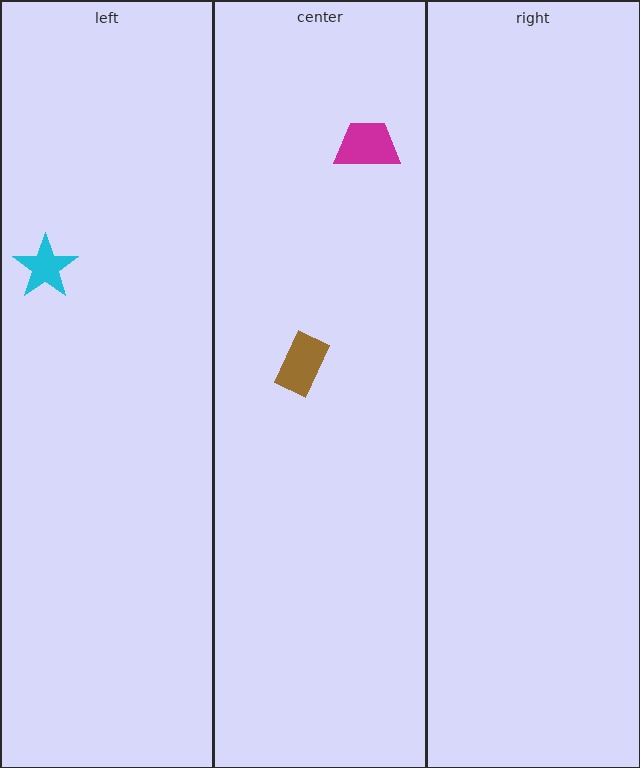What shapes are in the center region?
The brown rectangle, the magenta trapezoid.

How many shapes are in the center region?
2.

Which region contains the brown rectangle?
The center region.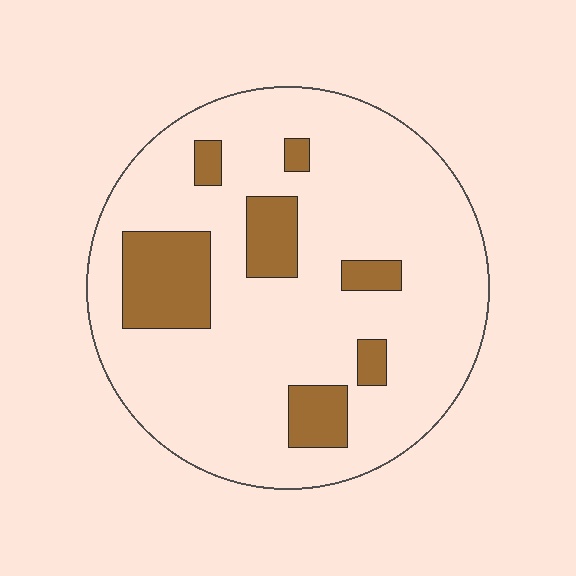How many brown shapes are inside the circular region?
7.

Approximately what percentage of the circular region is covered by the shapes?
Approximately 15%.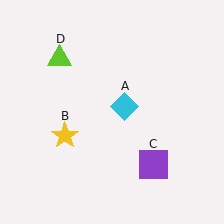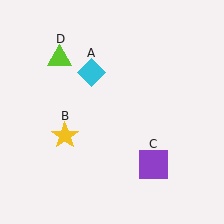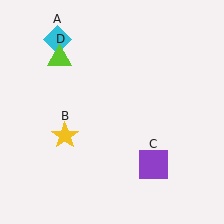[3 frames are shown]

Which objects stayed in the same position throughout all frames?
Yellow star (object B) and purple square (object C) and lime triangle (object D) remained stationary.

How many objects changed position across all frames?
1 object changed position: cyan diamond (object A).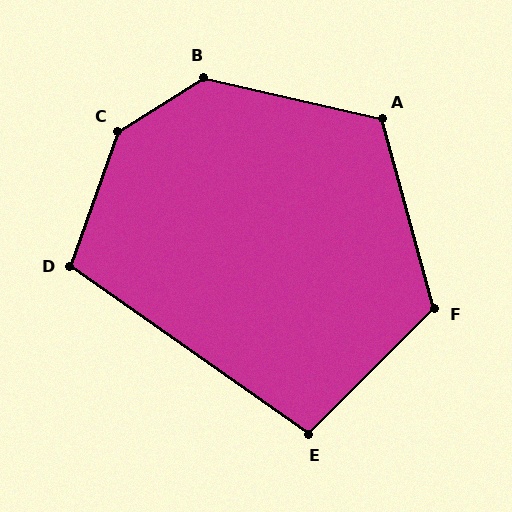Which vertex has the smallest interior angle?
E, at approximately 100 degrees.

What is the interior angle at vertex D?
Approximately 106 degrees (obtuse).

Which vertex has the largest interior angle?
C, at approximately 142 degrees.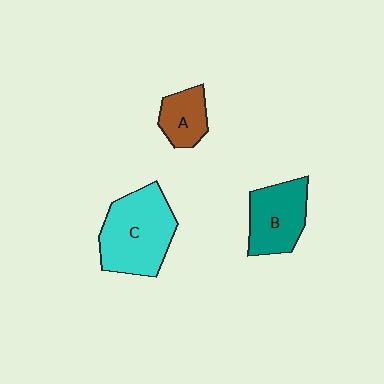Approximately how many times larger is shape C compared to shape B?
Approximately 1.4 times.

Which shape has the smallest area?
Shape A (brown).